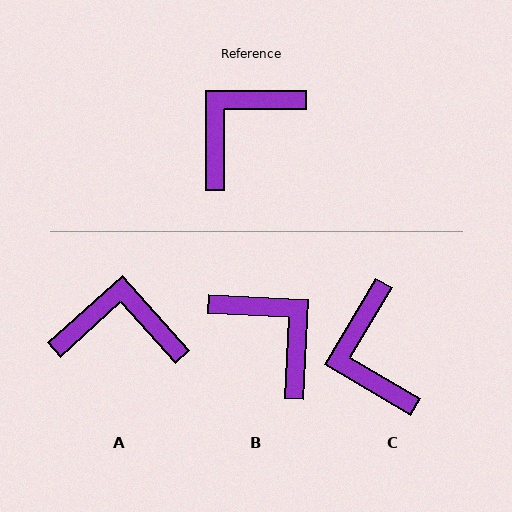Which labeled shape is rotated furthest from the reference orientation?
B, about 93 degrees away.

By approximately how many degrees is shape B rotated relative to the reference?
Approximately 93 degrees clockwise.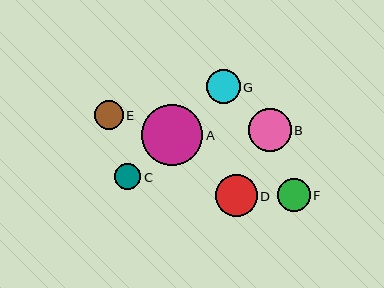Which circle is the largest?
Circle A is the largest with a size of approximately 61 pixels.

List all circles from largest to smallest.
From largest to smallest: A, B, D, G, F, E, C.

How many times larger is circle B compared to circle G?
Circle B is approximately 1.2 times the size of circle G.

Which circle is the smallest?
Circle C is the smallest with a size of approximately 26 pixels.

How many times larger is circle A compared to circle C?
Circle A is approximately 2.4 times the size of circle C.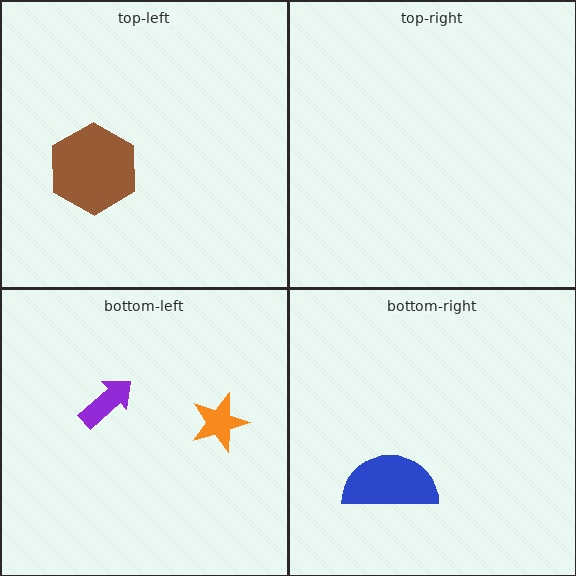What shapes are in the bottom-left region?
The purple arrow, the orange star.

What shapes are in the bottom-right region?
The blue semicircle.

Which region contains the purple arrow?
The bottom-left region.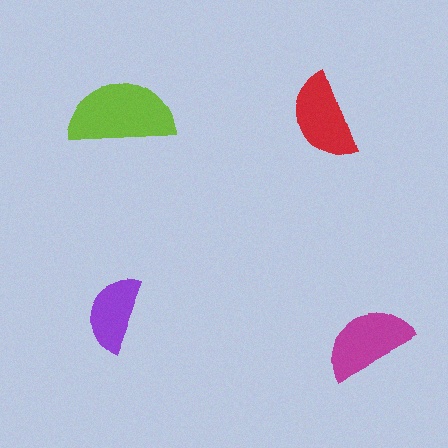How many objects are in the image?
There are 4 objects in the image.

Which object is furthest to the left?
The purple semicircle is leftmost.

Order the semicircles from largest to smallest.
the lime one, the magenta one, the red one, the purple one.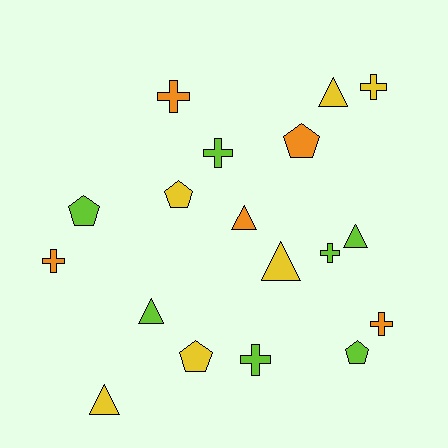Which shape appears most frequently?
Cross, with 7 objects.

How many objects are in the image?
There are 18 objects.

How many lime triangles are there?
There are 2 lime triangles.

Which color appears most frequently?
Lime, with 7 objects.